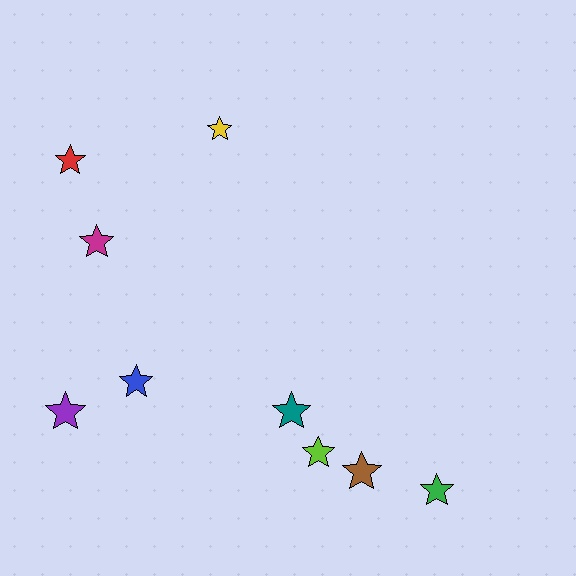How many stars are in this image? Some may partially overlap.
There are 9 stars.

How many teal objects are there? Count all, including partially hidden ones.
There is 1 teal object.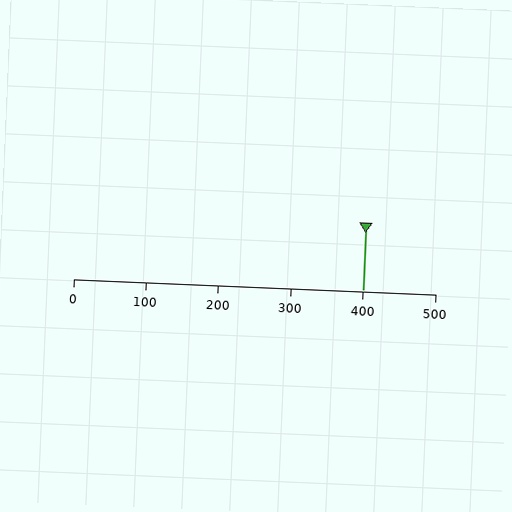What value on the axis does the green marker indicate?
The marker indicates approximately 400.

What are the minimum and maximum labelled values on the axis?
The axis runs from 0 to 500.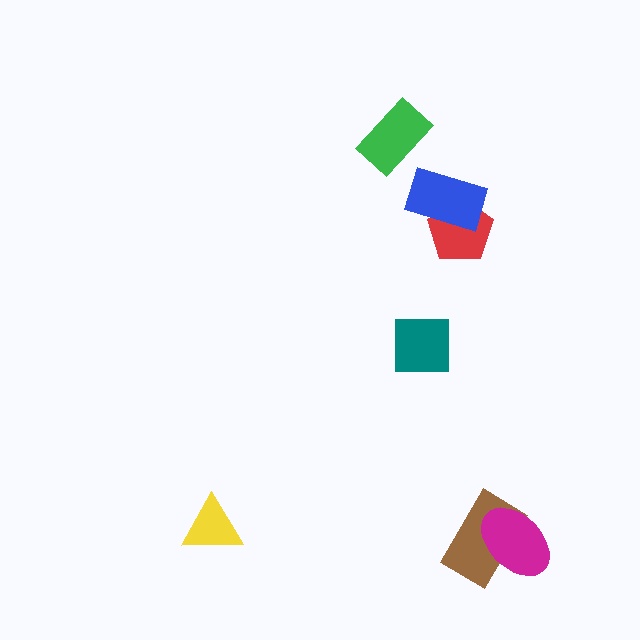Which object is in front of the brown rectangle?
The magenta ellipse is in front of the brown rectangle.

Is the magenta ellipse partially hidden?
No, no other shape covers it.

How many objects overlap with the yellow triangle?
0 objects overlap with the yellow triangle.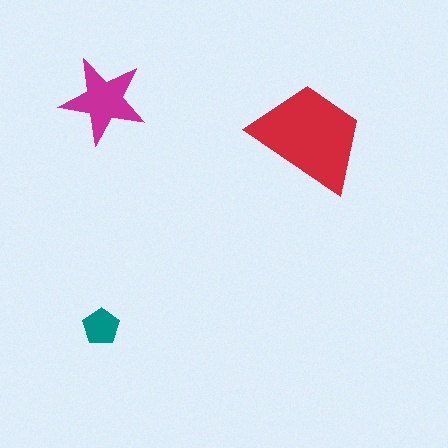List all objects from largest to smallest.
The red trapezoid, the magenta star, the teal pentagon.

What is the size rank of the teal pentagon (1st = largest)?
3rd.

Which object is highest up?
The magenta star is topmost.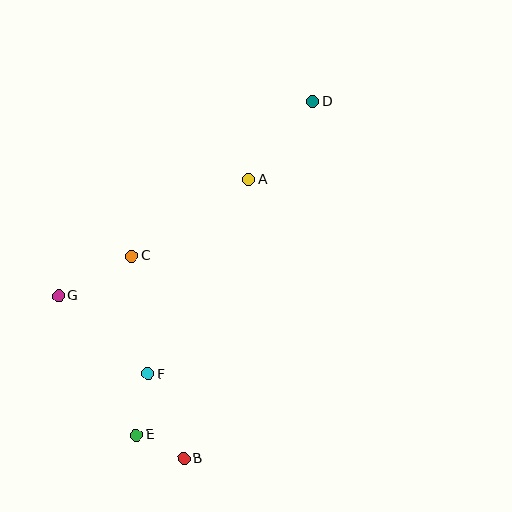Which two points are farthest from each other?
Points B and D are farthest from each other.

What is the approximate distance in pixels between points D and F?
The distance between D and F is approximately 319 pixels.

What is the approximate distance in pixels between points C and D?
The distance between C and D is approximately 238 pixels.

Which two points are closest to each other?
Points B and E are closest to each other.